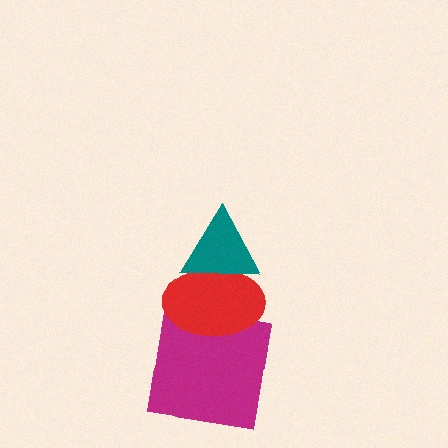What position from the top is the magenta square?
The magenta square is 3rd from the top.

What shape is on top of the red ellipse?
The teal triangle is on top of the red ellipse.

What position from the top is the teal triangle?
The teal triangle is 1st from the top.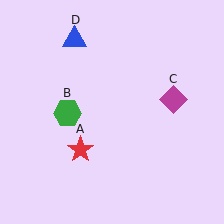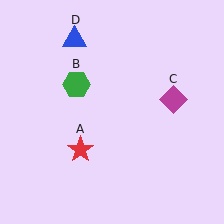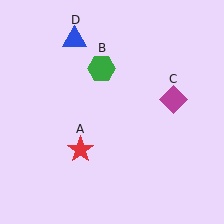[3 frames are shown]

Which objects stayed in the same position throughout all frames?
Red star (object A) and magenta diamond (object C) and blue triangle (object D) remained stationary.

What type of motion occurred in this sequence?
The green hexagon (object B) rotated clockwise around the center of the scene.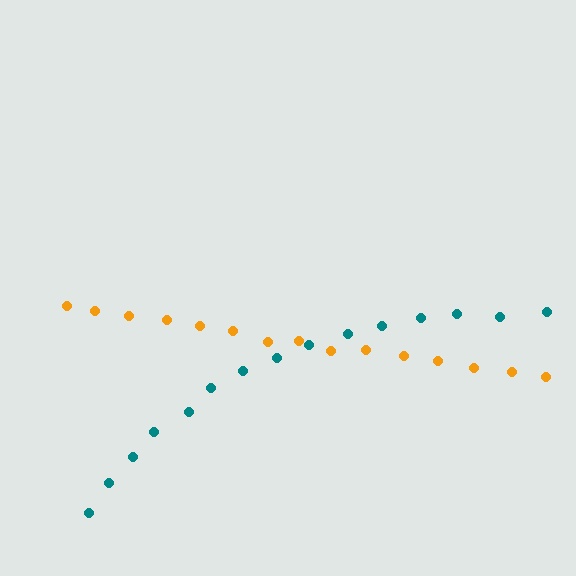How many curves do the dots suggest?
There are 2 distinct paths.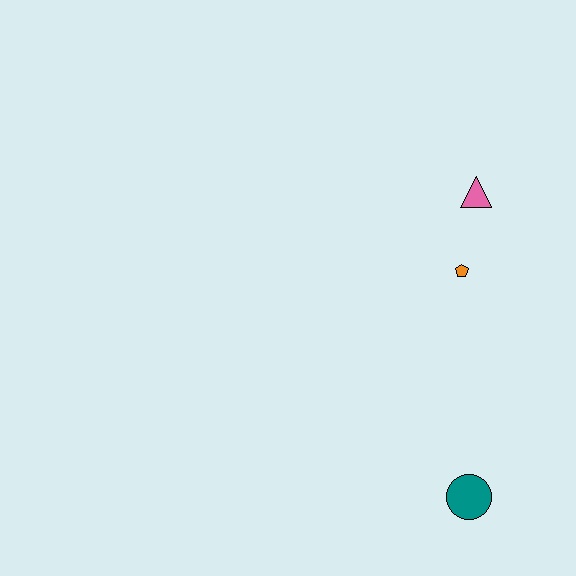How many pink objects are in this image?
There is 1 pink object.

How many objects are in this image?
There are 3 objects.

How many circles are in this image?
There is 1 circle.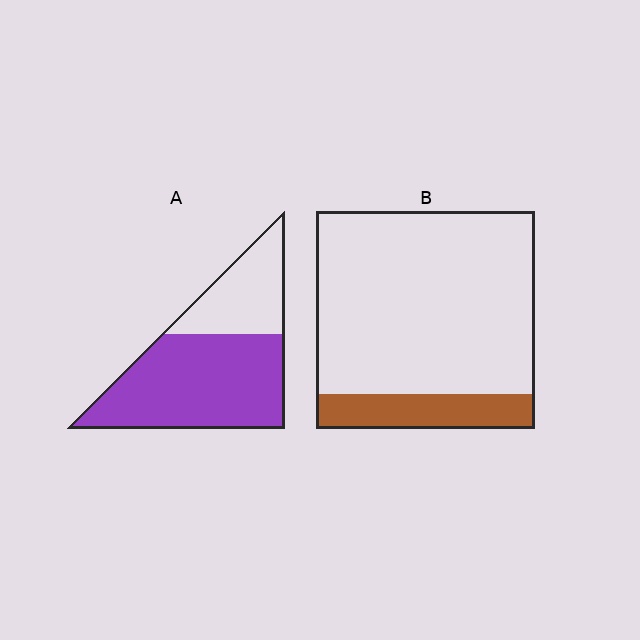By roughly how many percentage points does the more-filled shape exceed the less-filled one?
By roughly 50 percentage points (A over B).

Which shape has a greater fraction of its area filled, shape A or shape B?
Shape A.